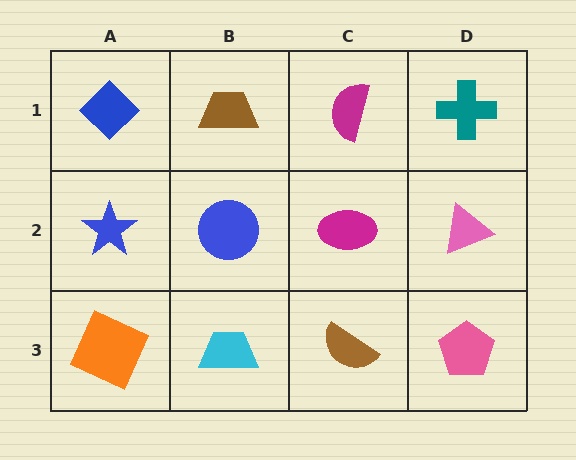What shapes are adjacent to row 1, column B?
A blue circle (row 2, column B), a blue diamond (row 1, column A), a magenta semicircle (row 1, column C).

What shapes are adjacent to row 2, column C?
A magenta semicircle (row 1, column C), a brown semicircle (row 3, column C), a blue circle (row 2, column B), a pink triangle (row 2, column D).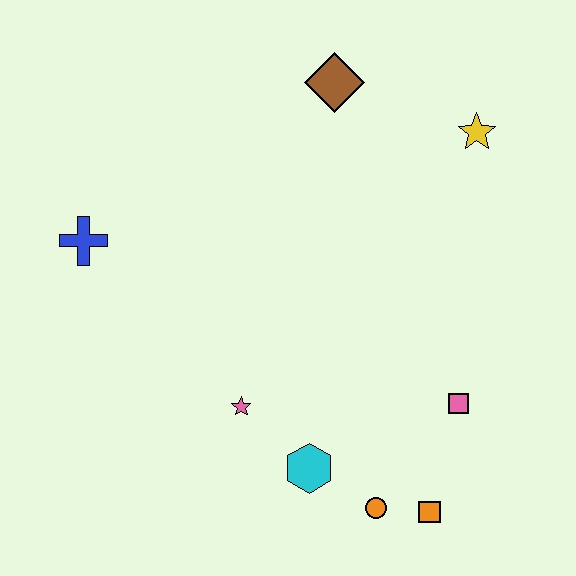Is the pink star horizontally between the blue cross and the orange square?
Yes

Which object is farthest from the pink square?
The blue cross is farthest from the pink square.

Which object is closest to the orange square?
The orange circle is closest to the orange square.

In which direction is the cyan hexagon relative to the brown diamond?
The cyan hexagon is below the brown diamond.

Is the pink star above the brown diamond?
No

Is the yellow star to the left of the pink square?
No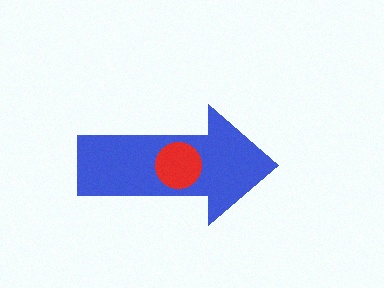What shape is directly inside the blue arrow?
The red circle.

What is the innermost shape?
The red circle.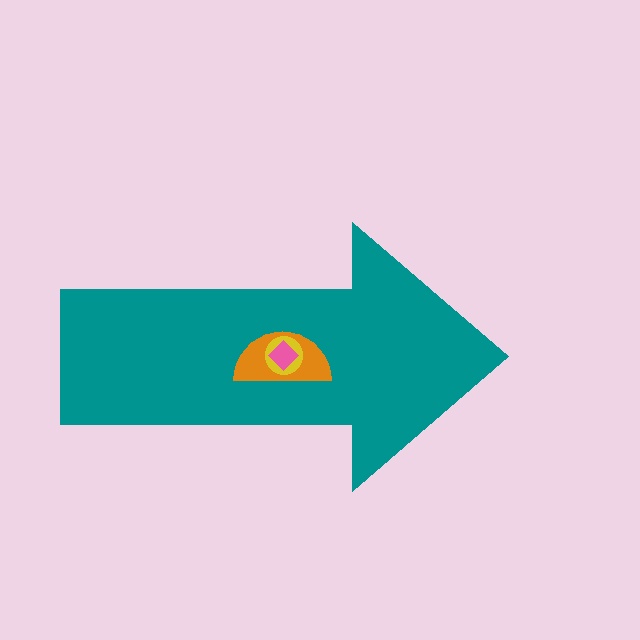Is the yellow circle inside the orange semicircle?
Yes.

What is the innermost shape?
The pink diamond.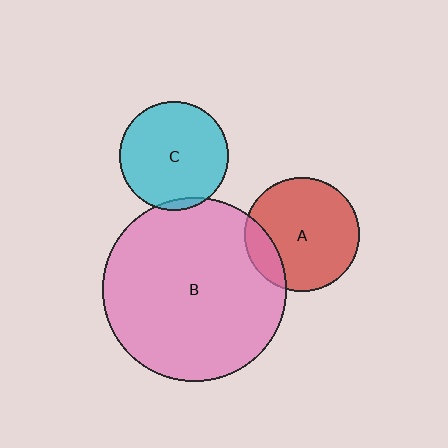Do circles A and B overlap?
Yes.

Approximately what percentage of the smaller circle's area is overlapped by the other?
Approximately 15%.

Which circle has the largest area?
Circle B (pink).